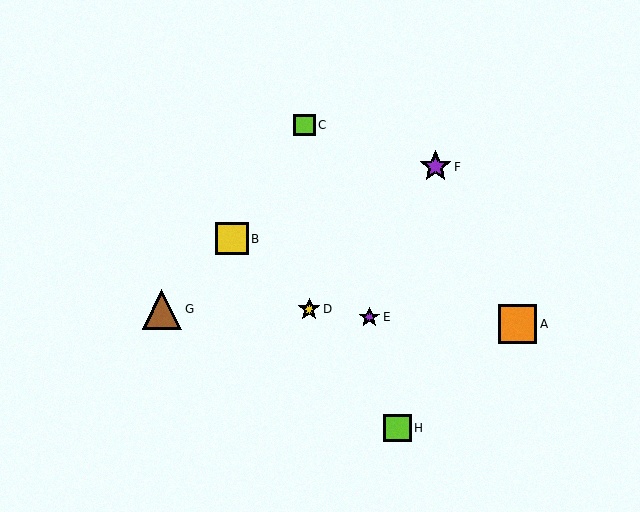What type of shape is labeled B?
Shape B is a yellow square.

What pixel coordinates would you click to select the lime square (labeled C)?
Click at (304, 125) to select the lime square C.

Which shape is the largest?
The brown triangle (labeled G) is the largest.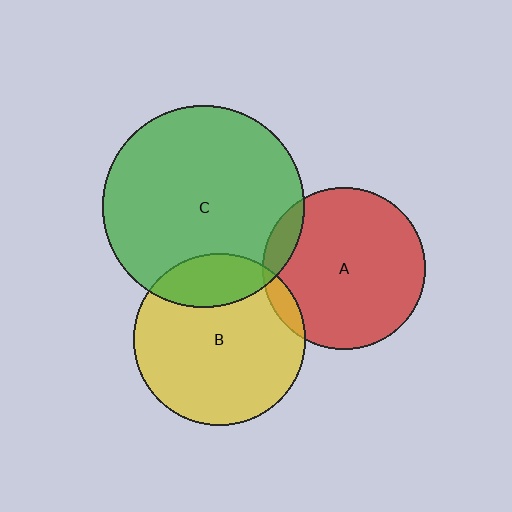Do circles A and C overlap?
Yes.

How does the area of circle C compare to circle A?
Approximately 1.6 times.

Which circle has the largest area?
Circle C (green).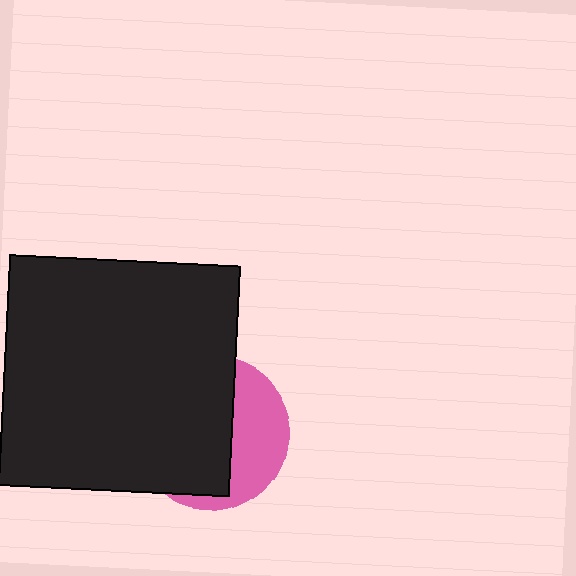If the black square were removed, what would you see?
You would see the complete pink circle.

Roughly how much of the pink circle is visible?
A small part of it is visible (roughly 37%).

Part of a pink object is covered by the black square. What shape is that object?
It is a circle.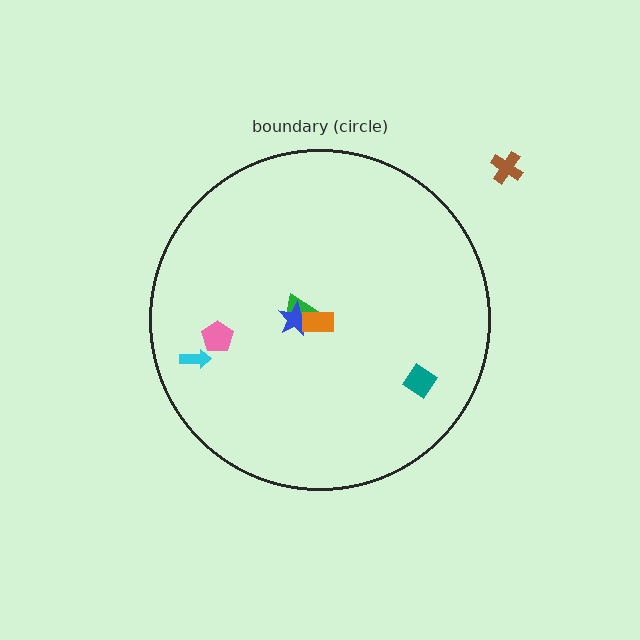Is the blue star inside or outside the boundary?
Inside.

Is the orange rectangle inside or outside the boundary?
Inside.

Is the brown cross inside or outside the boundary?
Outside.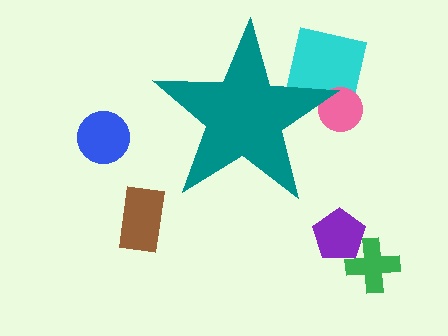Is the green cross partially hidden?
No, the green cross is fully visible.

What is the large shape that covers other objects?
A teal star.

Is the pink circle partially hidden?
Yes, the pink circle is partially hidden behind the teal star.